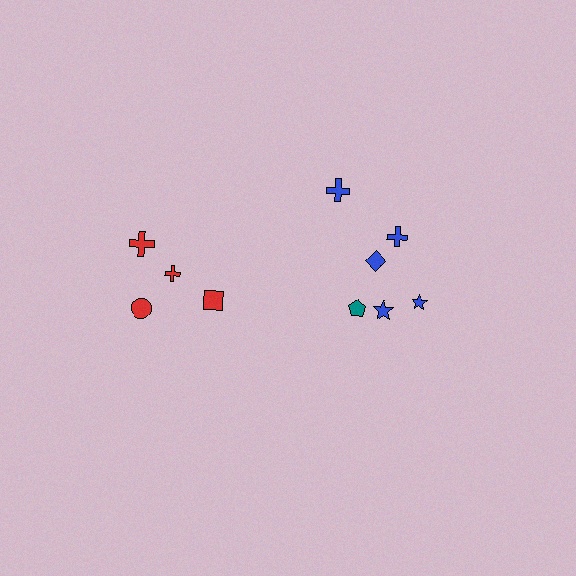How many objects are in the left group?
There are 4 objects.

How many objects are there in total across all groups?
There are 10 objects.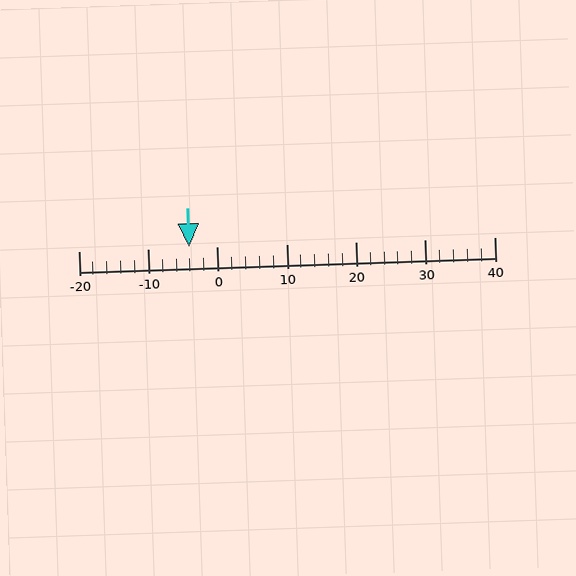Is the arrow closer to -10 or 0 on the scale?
The arrow is closer to 0.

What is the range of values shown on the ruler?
The ruler shows values from -20 to 40.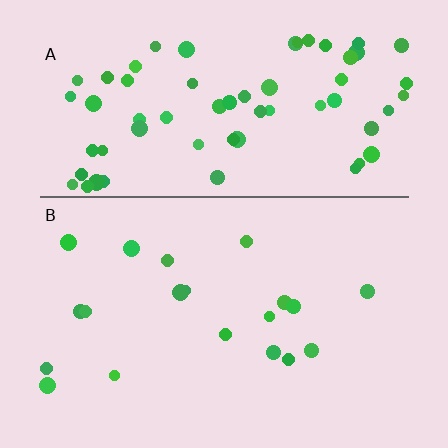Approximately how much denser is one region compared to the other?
Approximately 3.5× — region A over region B.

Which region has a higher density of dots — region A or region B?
A (the top).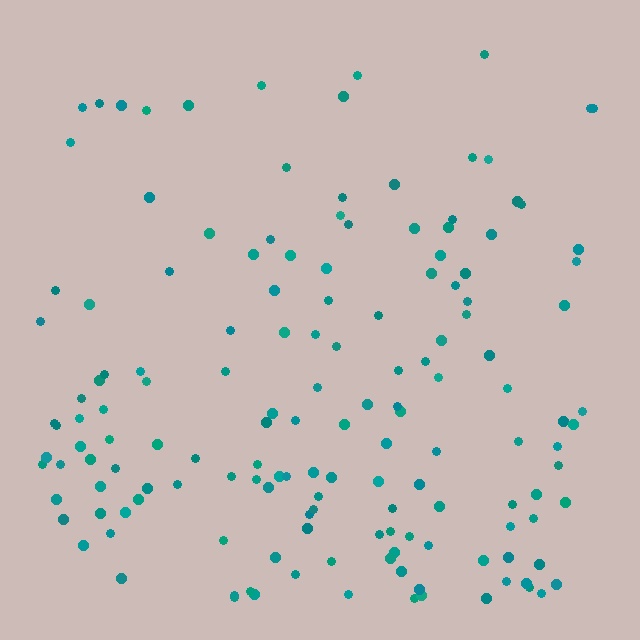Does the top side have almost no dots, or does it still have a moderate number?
Still a moderate number, just noticeably fewer than the bottom.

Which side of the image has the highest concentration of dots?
The bottom.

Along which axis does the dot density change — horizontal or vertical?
Vertical.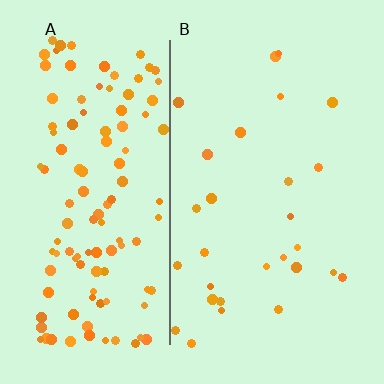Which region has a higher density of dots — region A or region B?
A (the left).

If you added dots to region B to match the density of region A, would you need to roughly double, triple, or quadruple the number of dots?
Approximately quadruple.